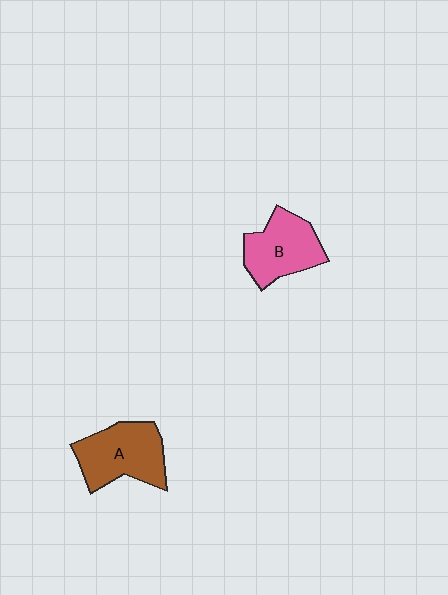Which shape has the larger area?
Shape A (brown).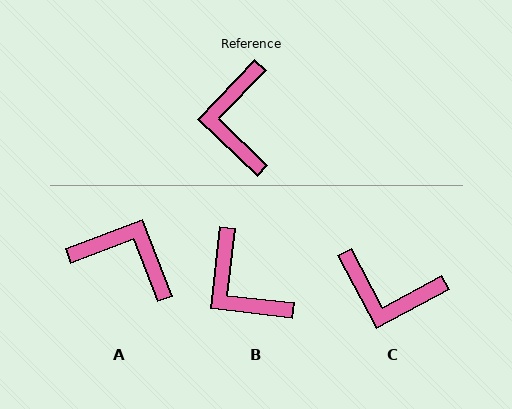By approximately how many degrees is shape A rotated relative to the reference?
Approximately 115 degrees clockwise.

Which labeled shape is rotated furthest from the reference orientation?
A, about 115 degrees away.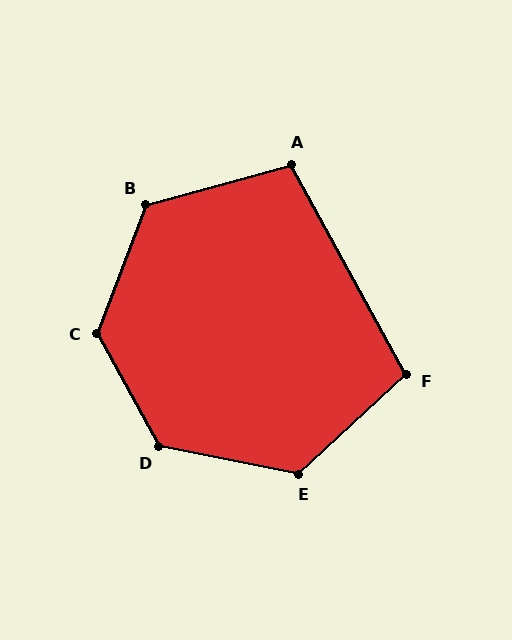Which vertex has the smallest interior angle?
A, at approximately 103 degrees.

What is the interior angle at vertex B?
Approximately 126 degrees (obtuse).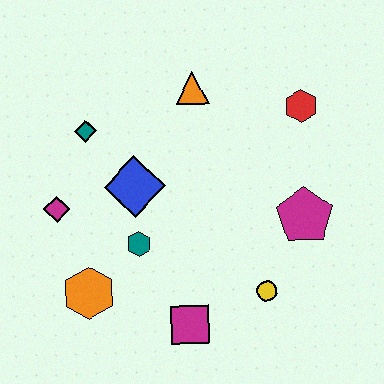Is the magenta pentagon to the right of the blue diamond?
Yes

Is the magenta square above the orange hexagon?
No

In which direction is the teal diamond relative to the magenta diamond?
The teal diamond is above the magenta diamond.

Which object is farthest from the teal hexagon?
The red hexagon is farthest from the teal hexagon.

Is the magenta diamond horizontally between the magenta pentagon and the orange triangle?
No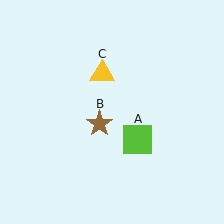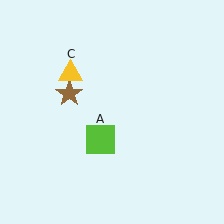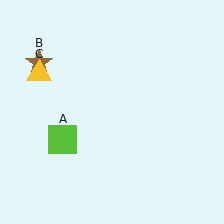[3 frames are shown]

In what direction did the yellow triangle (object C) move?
The yellow triangle (object C) moved left.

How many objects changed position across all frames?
3 objects changed position: lime square (object A), brown star (object B), yellow triangle (object C).